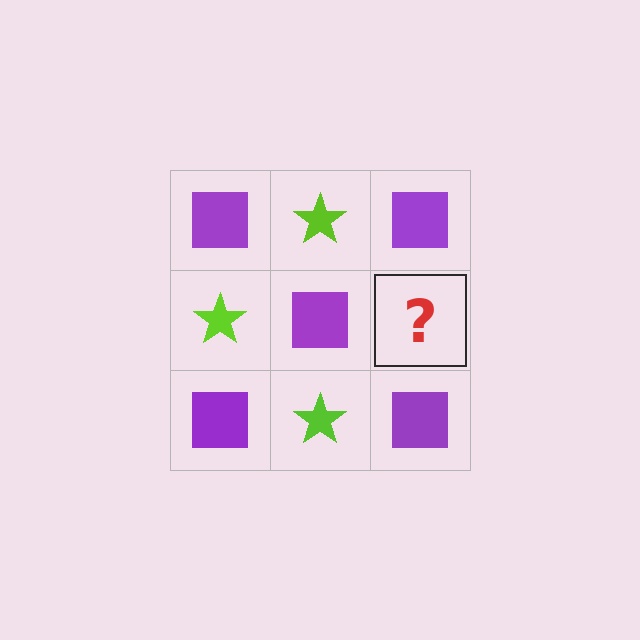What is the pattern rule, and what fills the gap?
The rule is that it alternates purple square and lime star in a checkerboard pattern. The gap should be filled with a lime star.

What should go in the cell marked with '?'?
The missing cell should contain a lime star.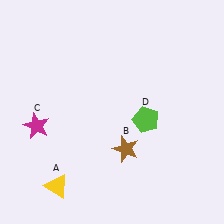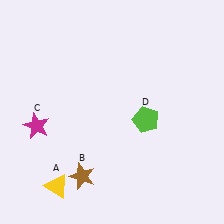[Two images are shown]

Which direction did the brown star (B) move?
The brown star (B) moved left.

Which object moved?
The brown star (B) moved left.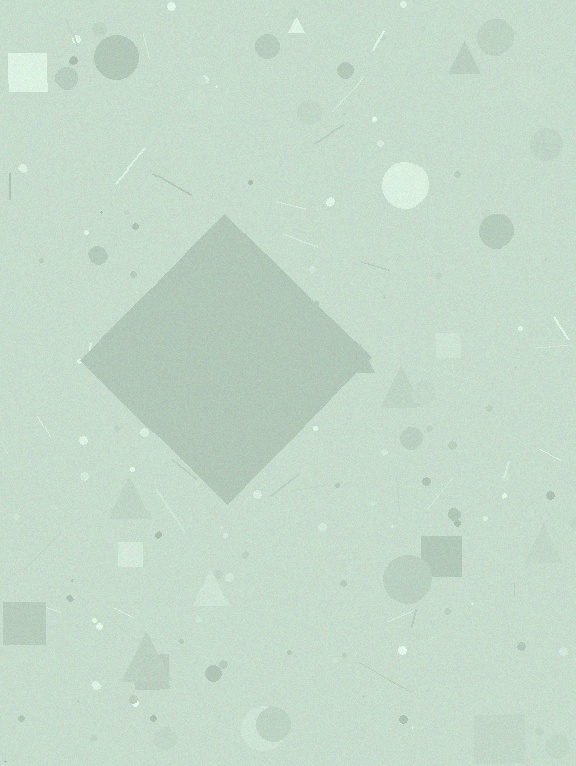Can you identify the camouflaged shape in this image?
The camouflaged shape is a diamond.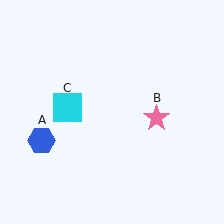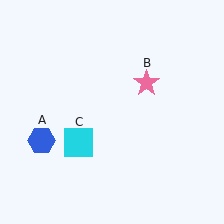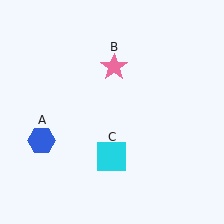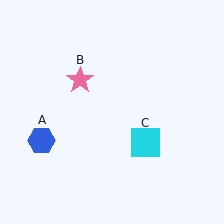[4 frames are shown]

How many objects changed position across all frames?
2 objects changed position: pink star (object B), cyan square (object C).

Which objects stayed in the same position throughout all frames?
Blue hexagon (object A) remained stationary.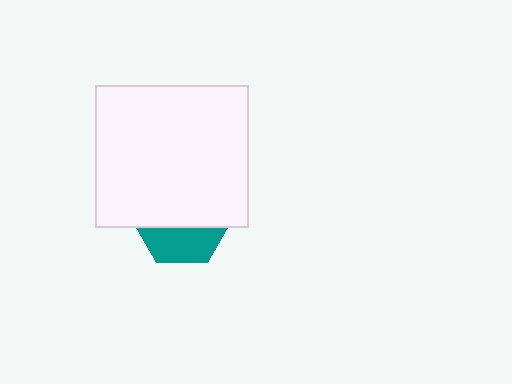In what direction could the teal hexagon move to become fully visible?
The teal hexagon could move down. That would shift it out from behind the white rectangle entirely.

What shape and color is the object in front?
The object in front is a white rectangle.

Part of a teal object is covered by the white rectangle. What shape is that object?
It is a hexagon.